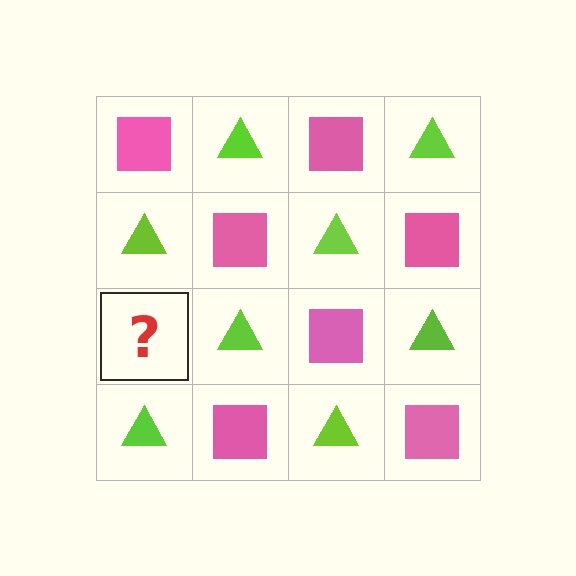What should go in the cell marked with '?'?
The missing cell should contain a pink square.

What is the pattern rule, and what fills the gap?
The rule is that it alternates pink square and lime triangle in a checkerboard pattern. The gap should be filled with a pink square.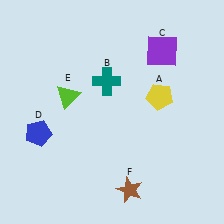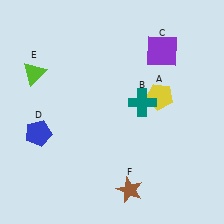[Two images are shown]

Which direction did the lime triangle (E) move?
The lime triangle (E) moved left.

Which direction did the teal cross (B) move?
The teal cross (B) moved right.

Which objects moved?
The objects that moved are: the teal cross (B), the lime triangle (E).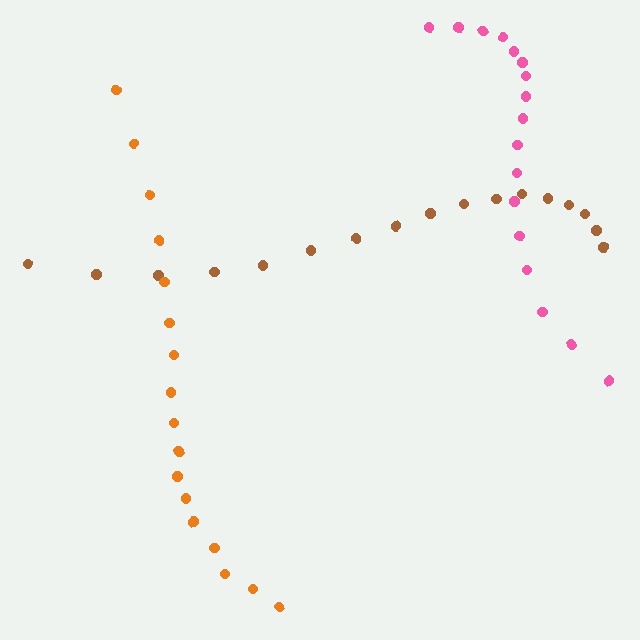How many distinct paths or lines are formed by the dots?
There are 3 distinct paths.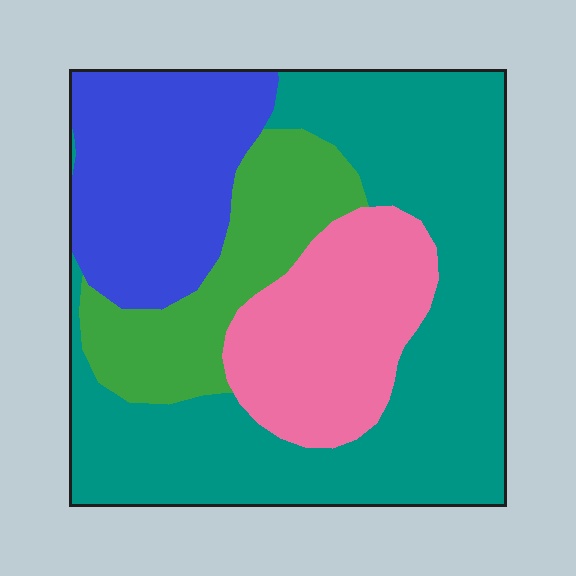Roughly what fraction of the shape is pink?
Pink covers about 20% of the shape.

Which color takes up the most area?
Teal, at roughly 45%.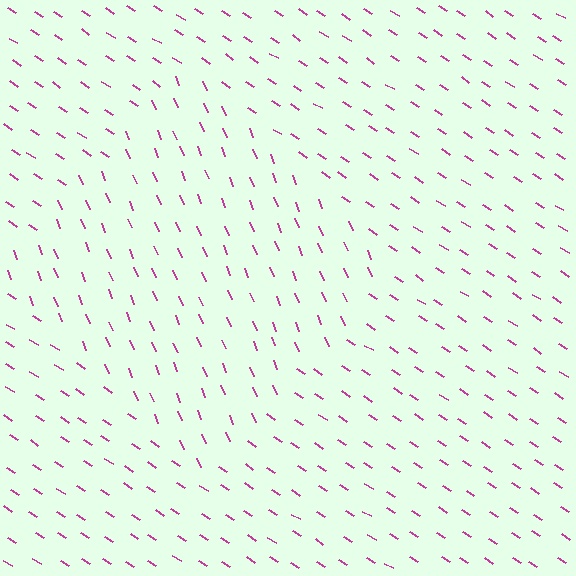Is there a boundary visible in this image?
Yes, there is a texture boundary formed by a change in line orientation.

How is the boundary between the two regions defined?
The boundary is defined purely by a change in line orientation (approximately 36 degrees difference). All lines are the same color and thickness.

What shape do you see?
I see a diamond.